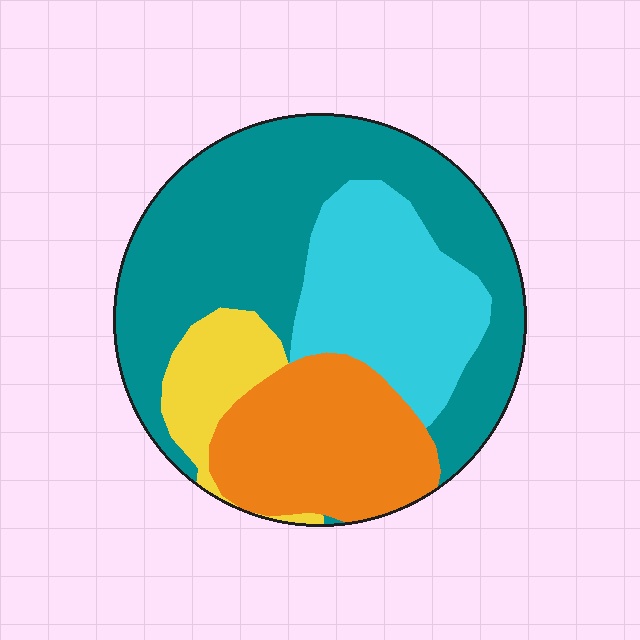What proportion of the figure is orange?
Orange covers roughly 20% of the figure.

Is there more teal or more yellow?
Teal.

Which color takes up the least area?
Yellow, at roughly 10%.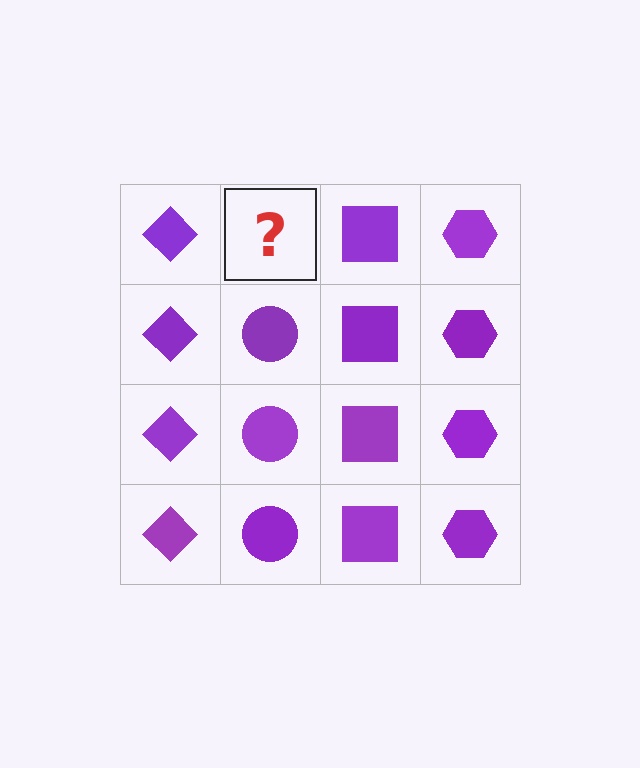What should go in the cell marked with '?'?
The missing cell should contain a purple circle.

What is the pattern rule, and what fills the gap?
The rule is that each column has a consistent shape. The gap should be filled with a purple circle.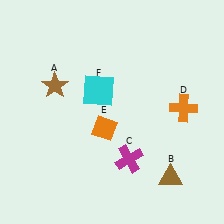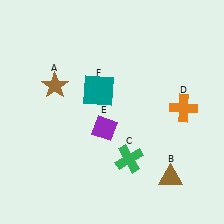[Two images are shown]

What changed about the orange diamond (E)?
In Image 1, E is orange. In Image 2, it changed to purple.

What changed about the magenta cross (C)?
In Image 1, C is magenta. In Image 2, it changed to green.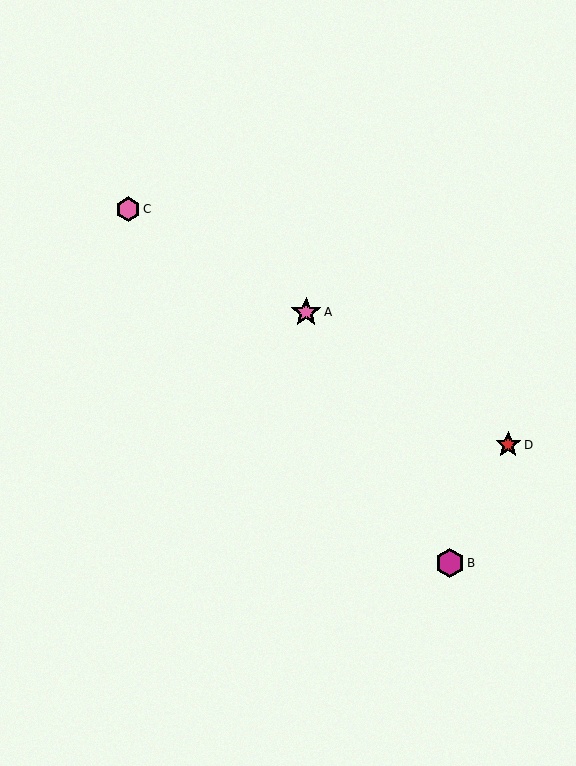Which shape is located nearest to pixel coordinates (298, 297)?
The pink star (labeled A) at (306, 312) is nearest to that location.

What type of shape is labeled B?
Shape B is a magenta hexagon.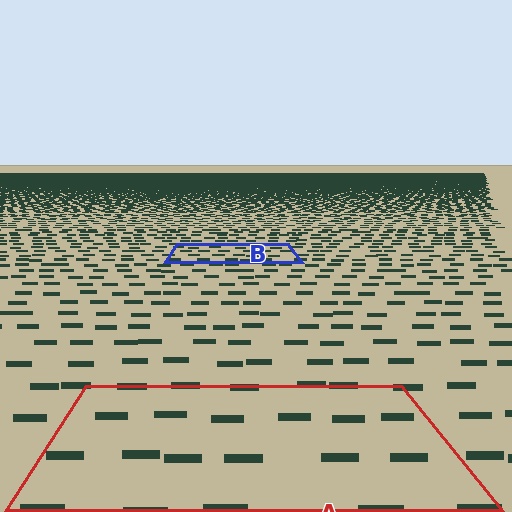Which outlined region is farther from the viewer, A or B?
Region B is farther from the viewer — the texture elements inside it appear smaller and more densely packed.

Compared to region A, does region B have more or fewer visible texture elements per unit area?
Region B has more texture elements per unit area — they are packed more densely because it is farther away.